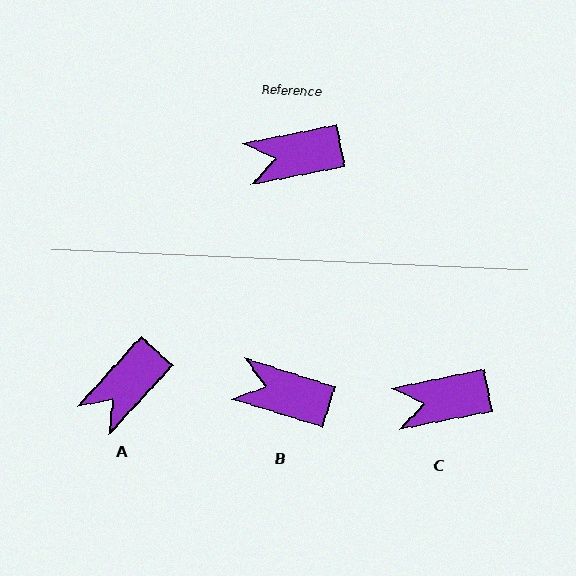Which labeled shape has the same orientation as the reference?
C.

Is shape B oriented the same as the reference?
No, it is off by about 29 degrees.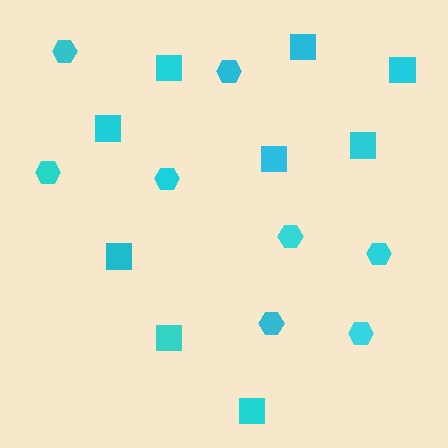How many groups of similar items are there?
There are 2 groups: one group of hexagons (8) and one group of squares (9).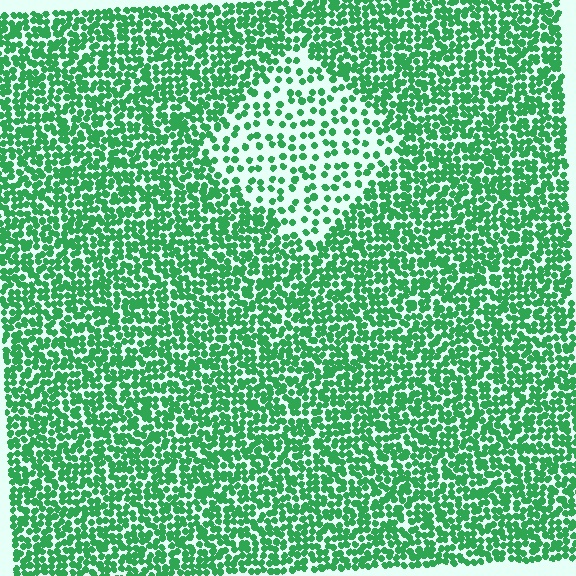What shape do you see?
I see a diamond.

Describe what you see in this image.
The image contains small green elements arranged at two different densities. A diamond-shaped region is visible where the elements are less densely packed than the surrounding area.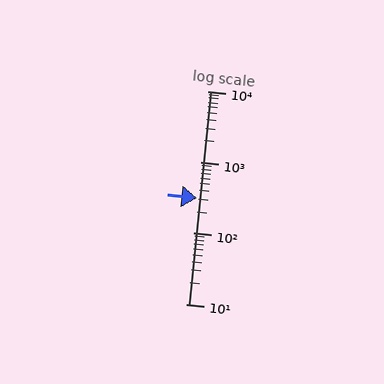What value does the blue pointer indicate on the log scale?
The pointer indicates approximately 310.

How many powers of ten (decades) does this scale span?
The scale spans 3 decades, from 10 to 10000.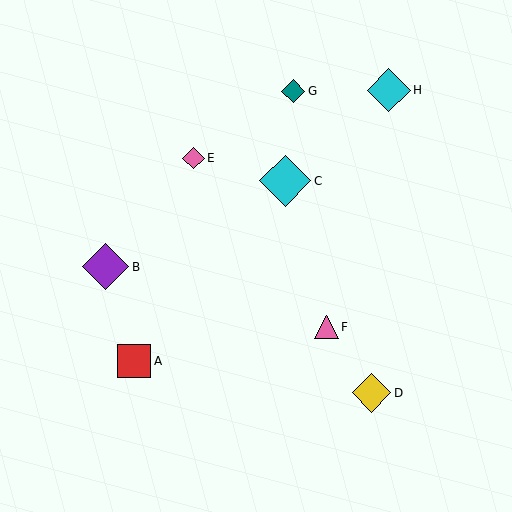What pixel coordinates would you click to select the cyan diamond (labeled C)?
Click at (285, 181) to select the cyan diamond C.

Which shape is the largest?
The cyan diamond (labeled C) is the largest.